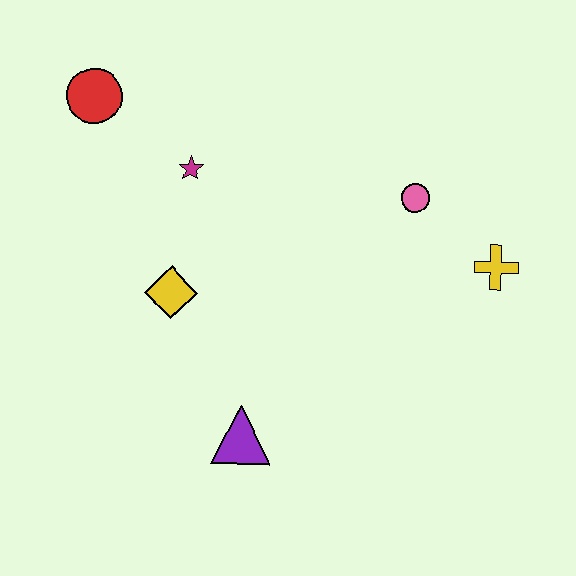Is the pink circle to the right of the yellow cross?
No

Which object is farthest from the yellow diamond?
The yellow cross is farthest from the yellow diamond.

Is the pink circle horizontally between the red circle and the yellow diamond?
No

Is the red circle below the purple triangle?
No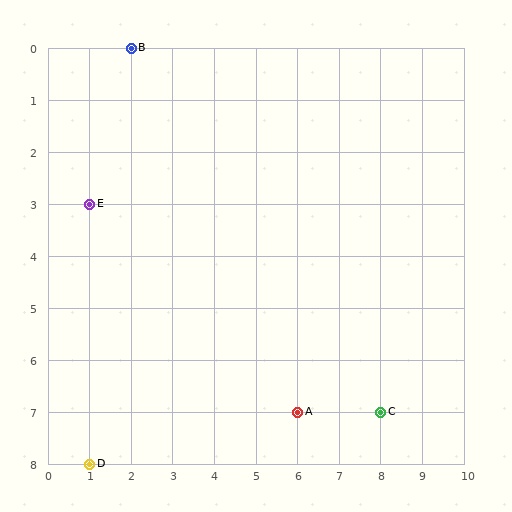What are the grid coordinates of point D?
Point D is at grid coordinates (1, 8).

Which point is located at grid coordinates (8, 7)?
Point C is at (8, 7).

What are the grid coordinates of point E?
Point E is at grid coordinates (1, 3).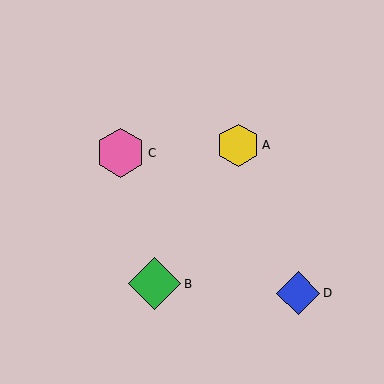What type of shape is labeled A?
Shape A is a yellow hexagon.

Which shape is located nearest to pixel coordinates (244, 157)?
The yellow hexagon (labeled A) at (238, 145) is nearest to that location.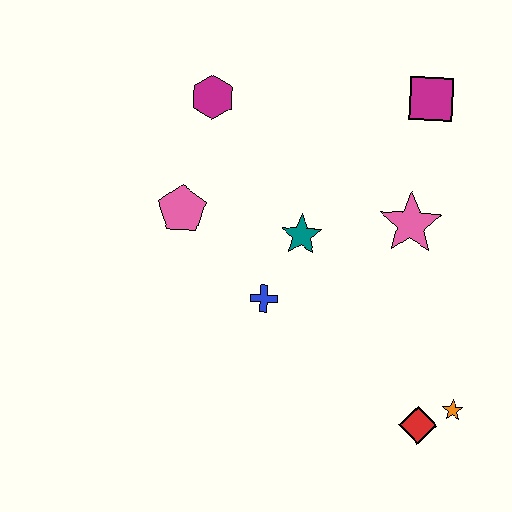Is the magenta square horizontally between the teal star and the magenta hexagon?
No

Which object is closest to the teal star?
The blue cross is closest to the teal star.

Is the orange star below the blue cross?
Yes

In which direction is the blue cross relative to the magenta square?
The blue cross is below the magenta square.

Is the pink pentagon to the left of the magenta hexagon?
Yes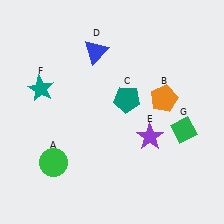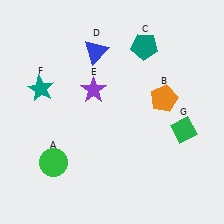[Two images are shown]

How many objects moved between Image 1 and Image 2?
2 objects moved between the two images.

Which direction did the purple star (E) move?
The purple star (E) moved left.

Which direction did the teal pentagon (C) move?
The teal pentagon (C) moved up.